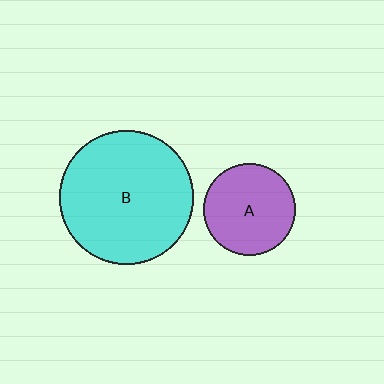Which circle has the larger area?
Circle B (cyan).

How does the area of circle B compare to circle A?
Approximately 2.1 times.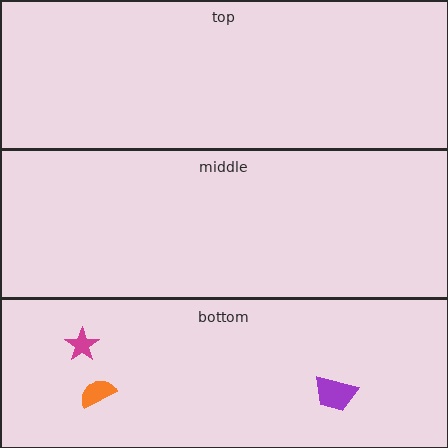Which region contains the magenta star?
The bottom region.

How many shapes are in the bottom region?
3.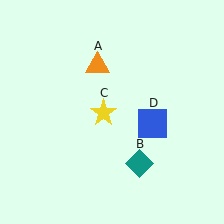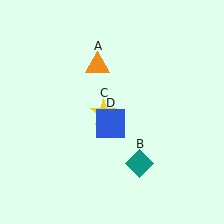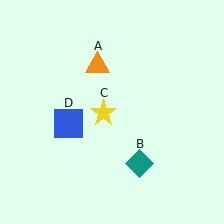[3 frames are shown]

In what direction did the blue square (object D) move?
The blue square (object D) moved left.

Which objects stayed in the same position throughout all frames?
Orange triangle (object A) and teal diamond (object B) and yellow star (object C) remained stationary.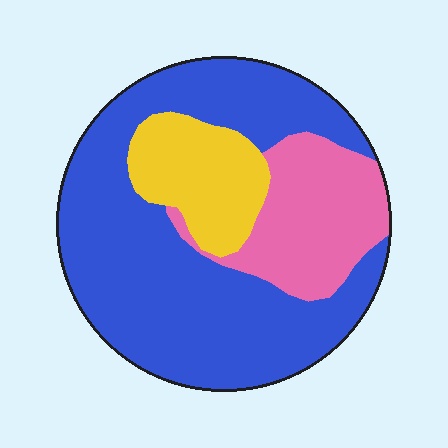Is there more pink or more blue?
Blue.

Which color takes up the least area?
Yellow, at roughly 15%.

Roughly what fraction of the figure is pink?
Pink takes up about one fifth (1/5) of the figure.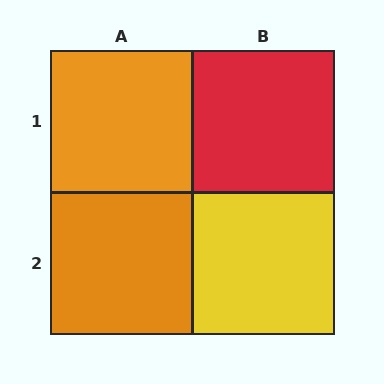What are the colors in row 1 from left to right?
Orange, red.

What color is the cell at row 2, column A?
Orange.